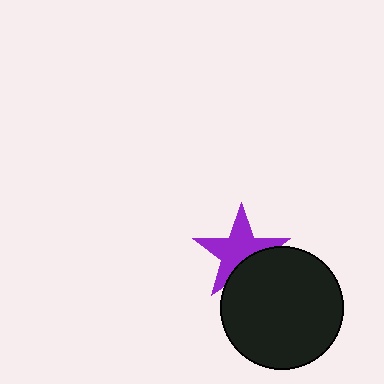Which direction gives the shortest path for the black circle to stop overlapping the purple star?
Moving down gives the shortest separation.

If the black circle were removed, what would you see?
You would see the complete purple star.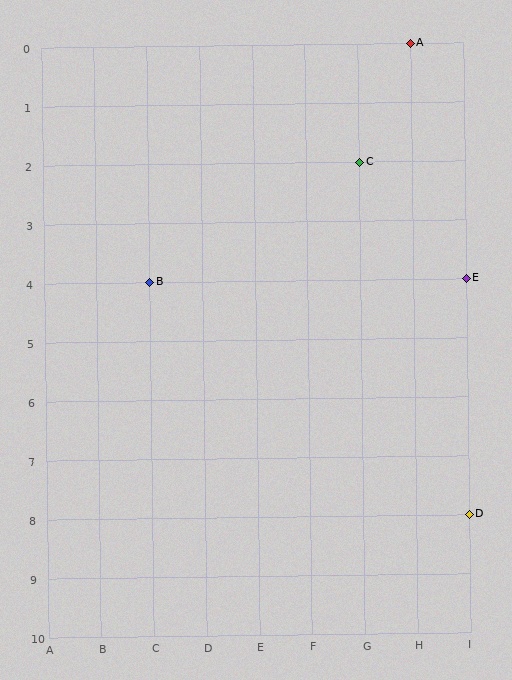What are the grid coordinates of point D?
Point D is at grid coordinates (I, 8).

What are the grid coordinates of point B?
Point B is at grid coordinates (C, 4).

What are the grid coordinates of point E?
Point E is at grid coordinates (I, 4).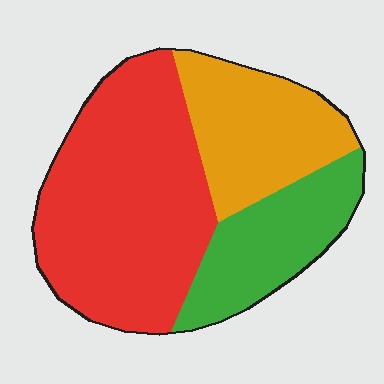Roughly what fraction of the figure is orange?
Orange takes up about one quarter (1/4) of the figure.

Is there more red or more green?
Red.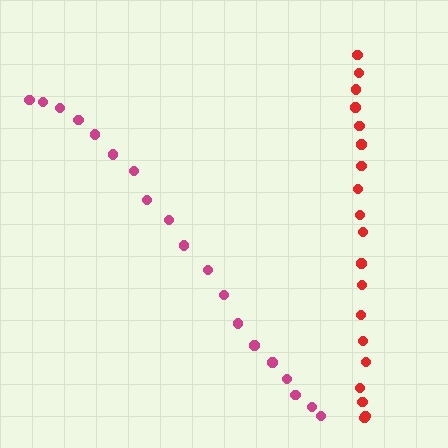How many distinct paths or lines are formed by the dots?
There are 2 distinct paths.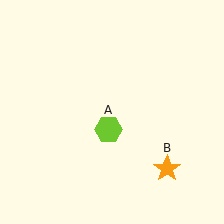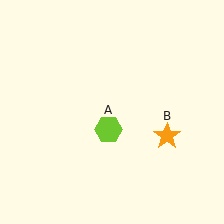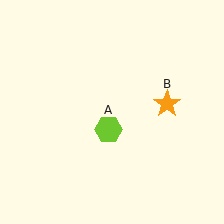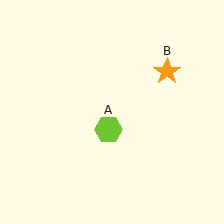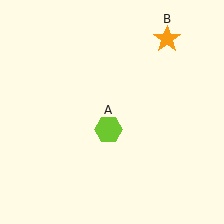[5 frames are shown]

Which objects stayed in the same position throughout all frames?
Lime hexagon (object A) remained stationary.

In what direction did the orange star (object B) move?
The orange star (object B) moved up.